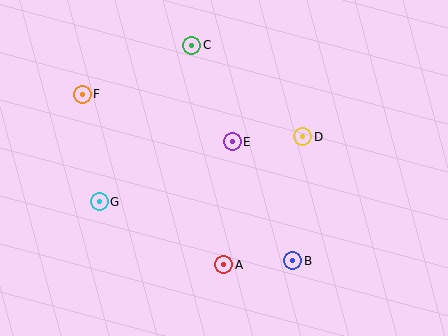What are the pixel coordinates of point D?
Point D is at (303, 137).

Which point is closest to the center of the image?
Point E at (232, 142) is closest to the center.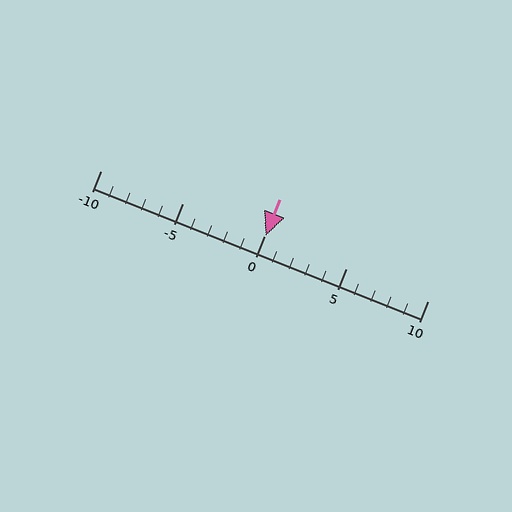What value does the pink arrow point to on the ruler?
The pink arrow points to approximately 0.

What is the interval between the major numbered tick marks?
The major tick marks are spaced 5 units apart.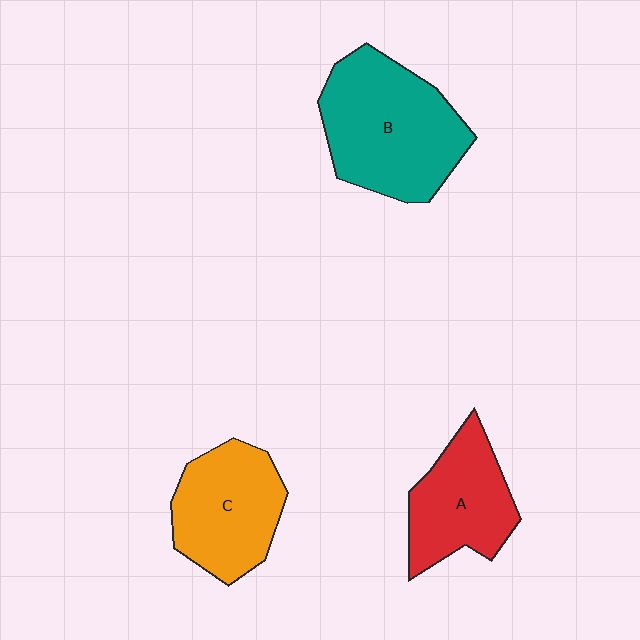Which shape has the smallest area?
Shape A (red).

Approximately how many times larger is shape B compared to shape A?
Approximately 1.5 times.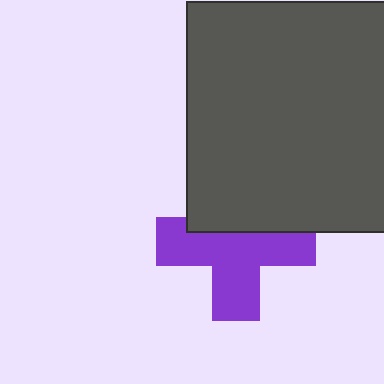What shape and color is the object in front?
The object in front is a dark gray rectangle.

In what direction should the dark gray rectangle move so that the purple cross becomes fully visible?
The dark gray rectangle should move up. That is the shortest direction to clear the overlap and leave the purple cross fully visible.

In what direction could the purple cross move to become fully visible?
The purple cross could move down. That would shift it out from behind the dark gray rectangle entirely.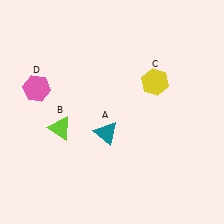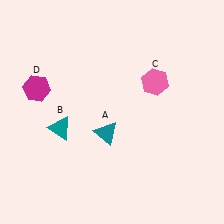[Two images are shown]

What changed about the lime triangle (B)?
In Image 1, B is lime. In Image 2, it changed to teal.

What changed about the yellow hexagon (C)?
In Image 1, C is yellow. In Image 2, it changed to pink.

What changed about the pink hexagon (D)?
In Image 1, D is pink. In Image 2, it changed to magenta.